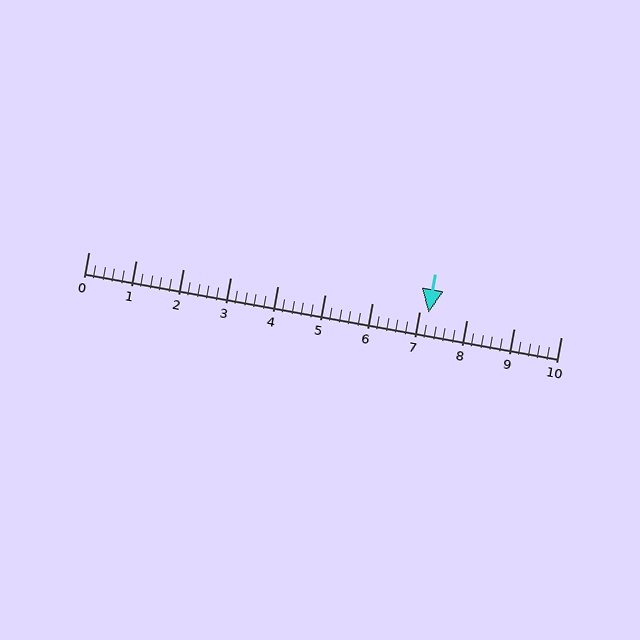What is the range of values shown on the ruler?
The ruler shows values from 0 to 10.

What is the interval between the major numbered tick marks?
The major tick marks are spaced 1 units apart.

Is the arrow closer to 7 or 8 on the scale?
The arrow is closer to 7.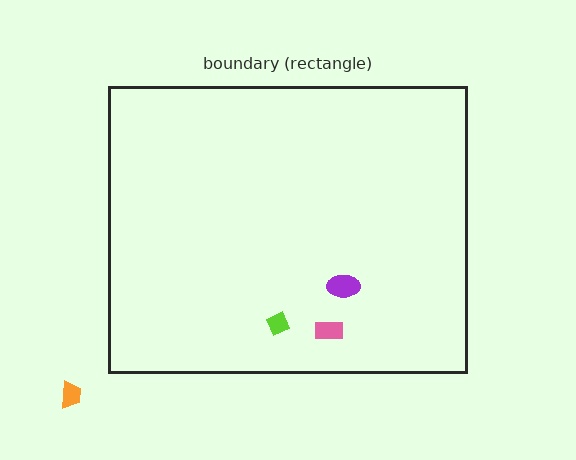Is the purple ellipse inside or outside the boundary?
Inside.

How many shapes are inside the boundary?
3 inside, 1 outside.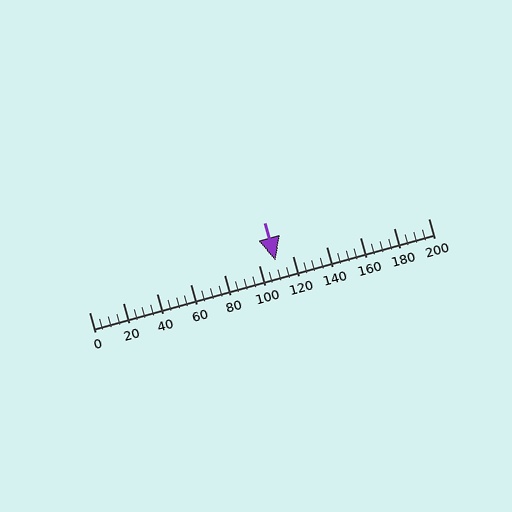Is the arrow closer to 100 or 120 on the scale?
The arrow is closer to 120.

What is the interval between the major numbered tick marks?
The major tick marks are spaced 20 units apart.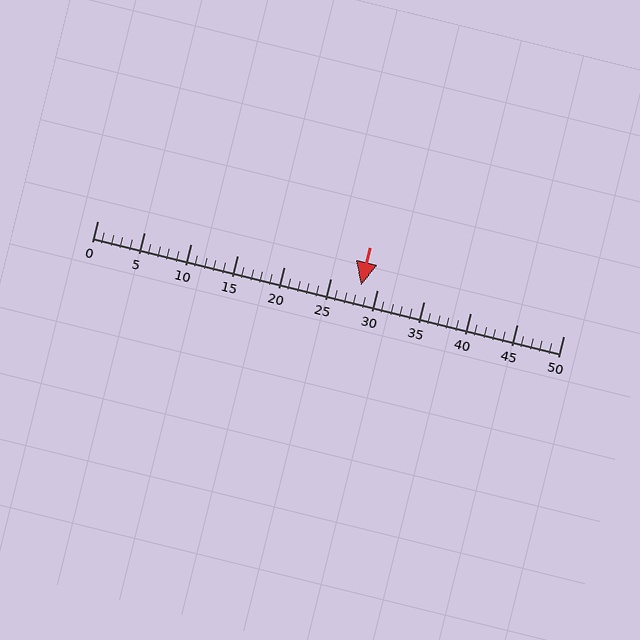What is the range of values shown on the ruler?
The ruler shows values from 0 to 50.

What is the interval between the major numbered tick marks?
The major tick marks are spaced 5 units apart.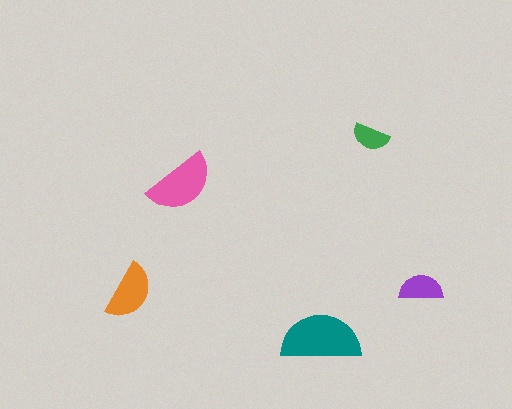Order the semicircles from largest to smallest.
the teal one, the pink one, the orange one, the purple one, the green one.